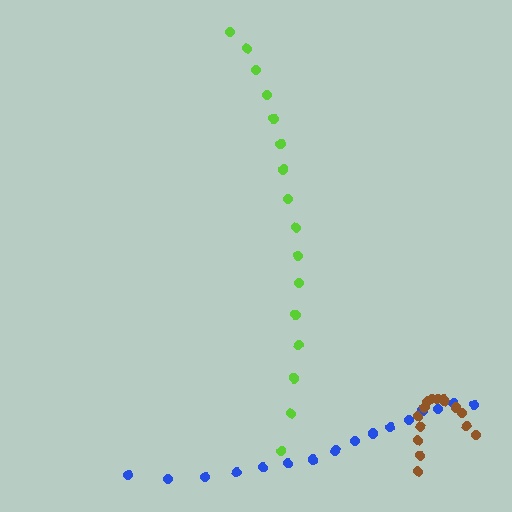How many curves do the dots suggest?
There are 3 distinct paths.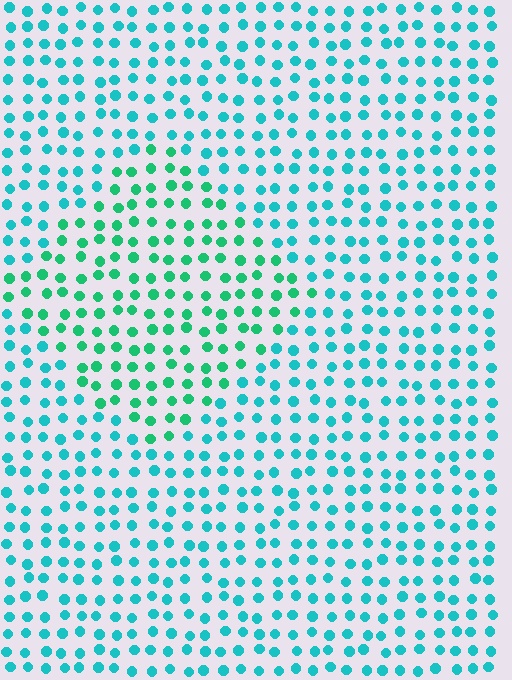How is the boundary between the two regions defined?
The boundary is defined purely by a slight shift in hue (about 30 degrees). Spacing, size, and orientation are identical on both sides.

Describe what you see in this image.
The image is filled with small cyan elements in a uniform arrangement. A diamond-shaped region is visible where the elements are tinted to a slightly different hue, forming a subtle color boundary.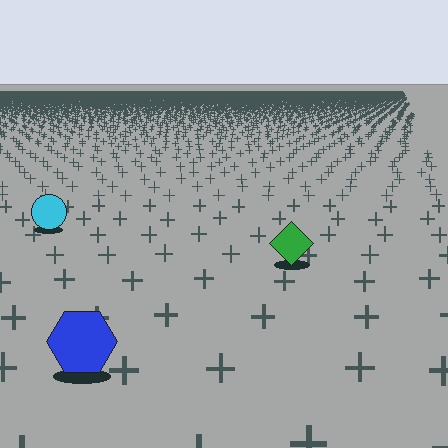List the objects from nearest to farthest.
From nearest to farthest: the blue hexagon, the green diamond, the cyan circle.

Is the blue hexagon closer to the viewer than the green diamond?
Yes. The blue hexagon is closer — you can tell from the texture gradient: the ground texture is coarser near it.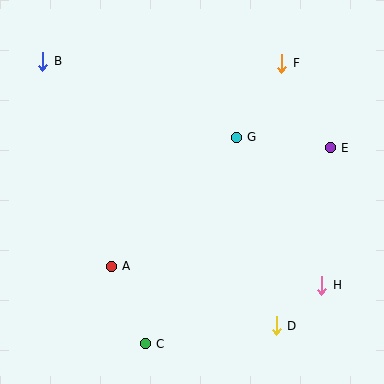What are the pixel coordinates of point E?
Point E is at (330, 148).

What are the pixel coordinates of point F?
Point F is at (282, 63).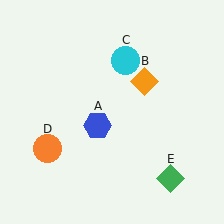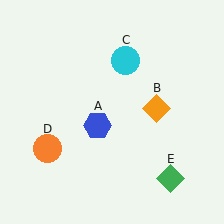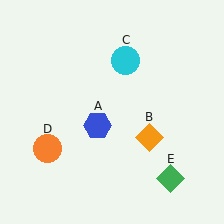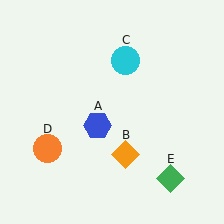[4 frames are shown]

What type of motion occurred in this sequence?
The orange diamond (object B) rotated clockwise around the center of the scene.